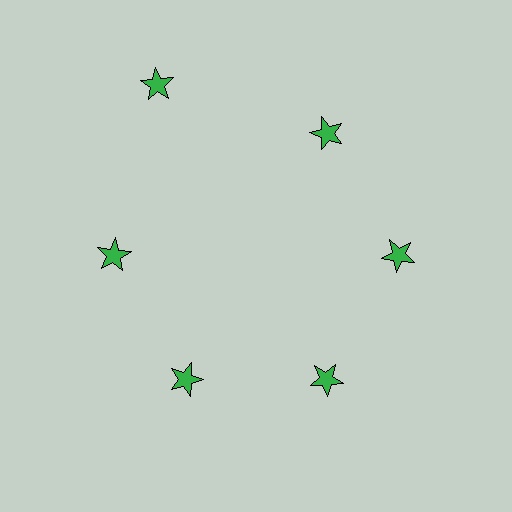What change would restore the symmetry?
The symmetry would be restored by moving it inward, back onto the ring so that all 6 stars sit at equal angles and equal distance from the center.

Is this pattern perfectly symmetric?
No. The 6 green stars are arranged in a ring, but one element near the 11 o'clock position is pushed outward from the center, breaking the 6-fold rotational symmetry.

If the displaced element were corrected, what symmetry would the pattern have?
It would have 6-fold rotational symmetry — the pattern would map onto itself every 60 degrees.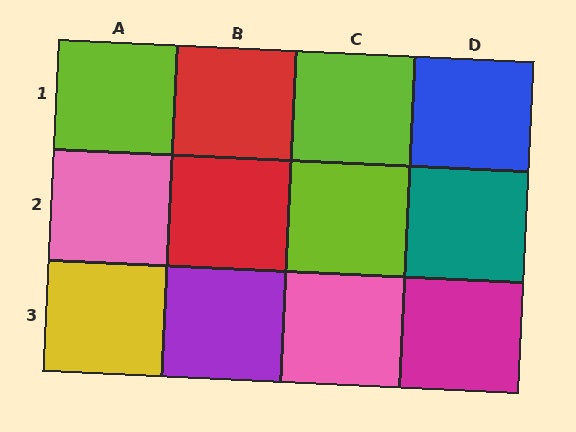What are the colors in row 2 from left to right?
Pink, red, lime, teal.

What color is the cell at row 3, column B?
Purple.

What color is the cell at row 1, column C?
Lime.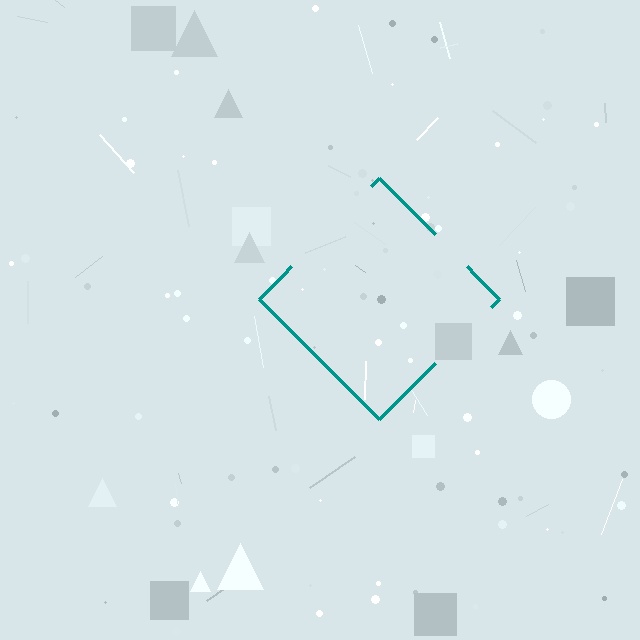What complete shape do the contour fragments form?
The contour fragments form a diamond.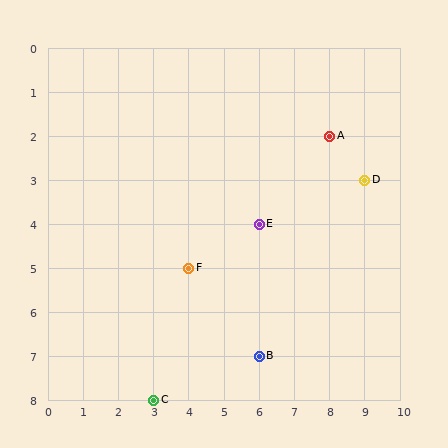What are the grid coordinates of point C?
Point C is at grid coordinates (3, 8).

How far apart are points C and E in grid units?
Points C and E are 3 columns and 4 rows apart (about 5.0 grid units diagonally).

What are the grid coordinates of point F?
Point F is at grid coordinates (4, 5).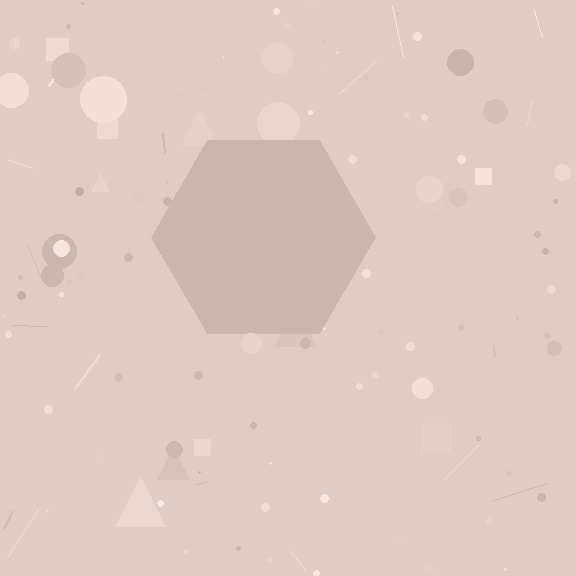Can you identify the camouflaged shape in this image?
The camouflaged shape is a hexagon.